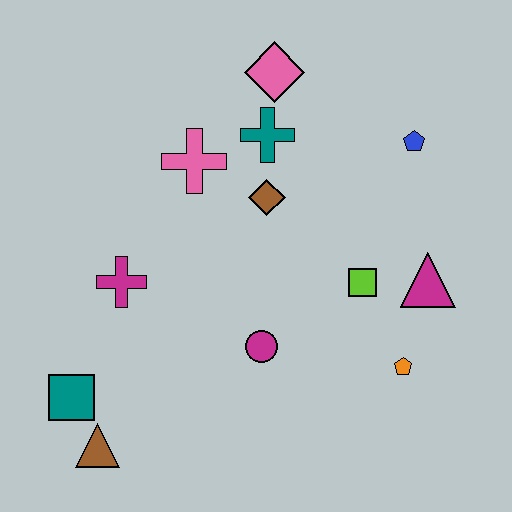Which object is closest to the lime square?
The magenta triangle is closest to the lime square.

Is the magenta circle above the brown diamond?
No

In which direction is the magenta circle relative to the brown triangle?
The magenta circle is to the right of the brown triangle.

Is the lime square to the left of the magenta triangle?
Yes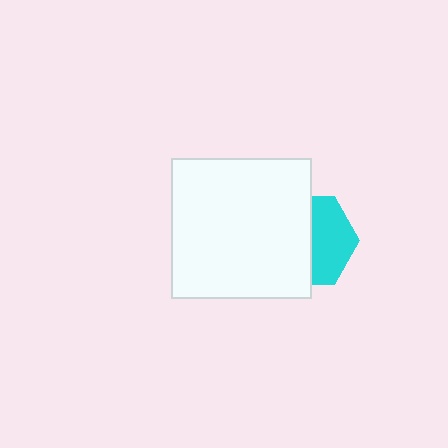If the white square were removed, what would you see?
You would see the complete cyan hexagon.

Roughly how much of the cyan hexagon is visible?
About half of it is visible (roughly 46%).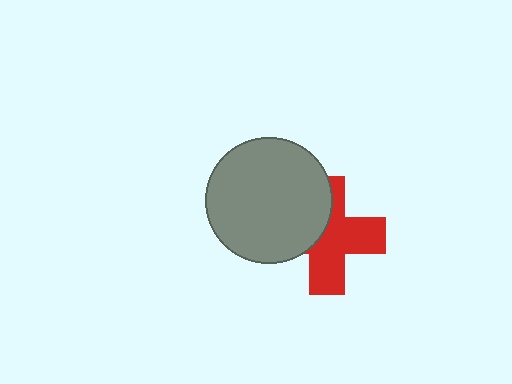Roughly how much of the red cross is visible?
About half of it is visible (roughly 61%).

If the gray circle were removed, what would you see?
You would see the complete red cross.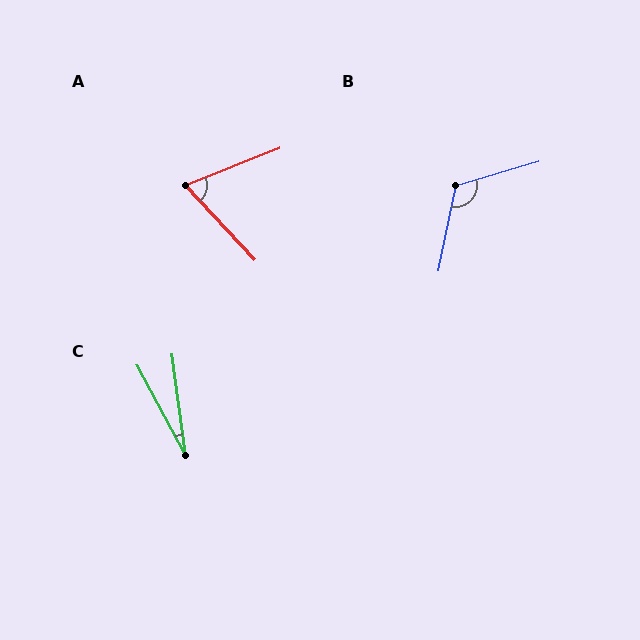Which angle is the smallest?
C, at approximately 21 degrees.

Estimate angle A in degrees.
Approximately 69 degrees.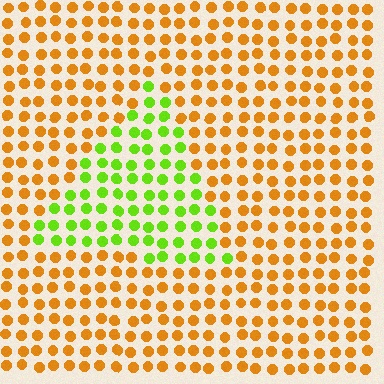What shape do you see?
I see a triangle.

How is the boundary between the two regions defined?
The boundary is defined purely by a slight shift in hue (about 63 degrees). Spacing, size, and orientation are identical on both sides.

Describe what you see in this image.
The image is filled with small orange elements in a uniform arrangement. A triangle-shaped region is visible where the elements are tinted to a slightly different hue, forming a subtle color boundary.